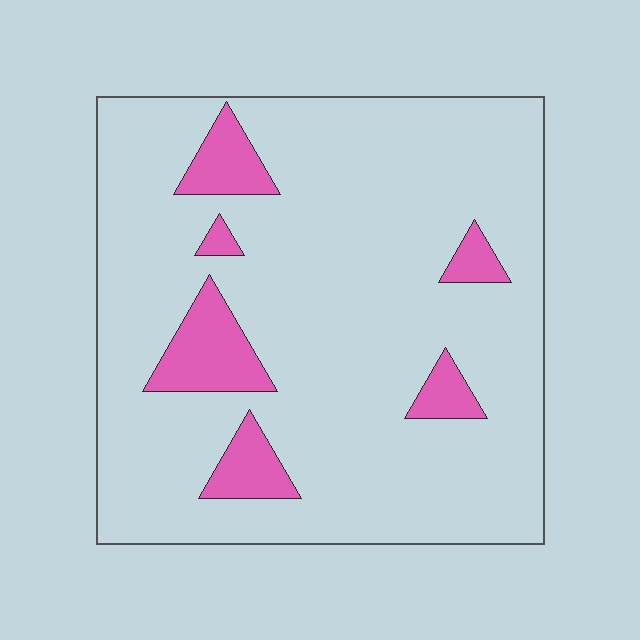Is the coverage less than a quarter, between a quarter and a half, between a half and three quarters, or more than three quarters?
Less than a quarter.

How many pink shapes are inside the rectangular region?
6.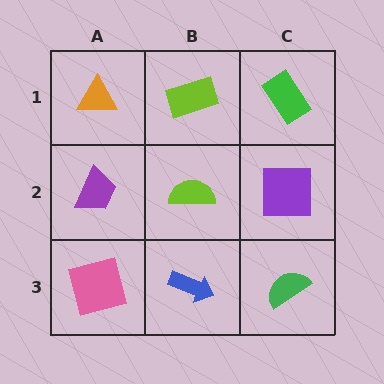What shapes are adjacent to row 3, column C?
A purple square (row 2, column C), a blue arrow (row 3, column B).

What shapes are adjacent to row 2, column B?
A lime rectangle (row 1, column B), a blue arrow (row 3, column B), a purple trapezoid (row 2, column A), a purple square (row 2, column C).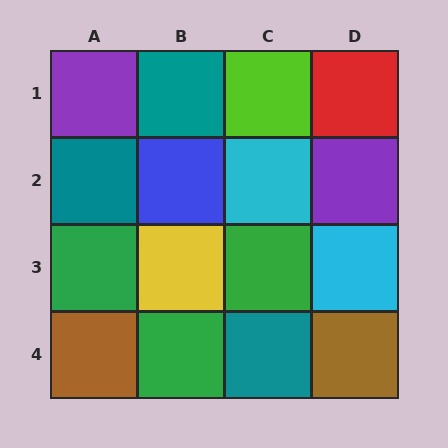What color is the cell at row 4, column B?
Green.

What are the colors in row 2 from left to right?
Teal, blue, cyan, purple.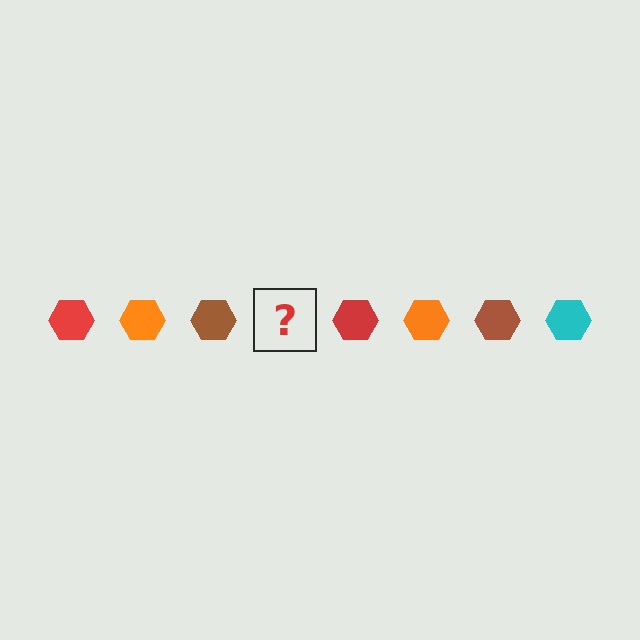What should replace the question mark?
The question mark should be replaced with a cyan hexagon.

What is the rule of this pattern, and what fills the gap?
The rule is that the pattern cycles through red, orange, brown, cyan hexagons. The gap should be filled with a cyan hexagon.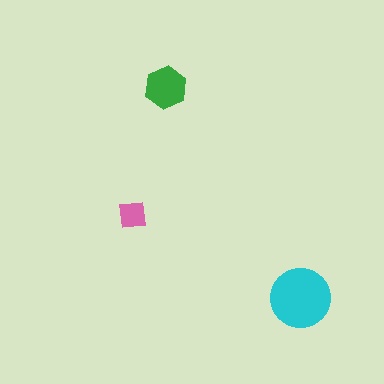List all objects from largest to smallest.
The cyan circle, the green hexagon, the pink square.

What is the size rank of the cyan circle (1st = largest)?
1st.